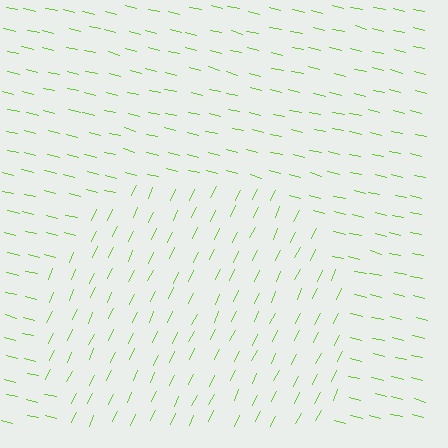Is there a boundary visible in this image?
Yes, there is a texture boundary formed by a change in line orientation.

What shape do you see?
I see a circle.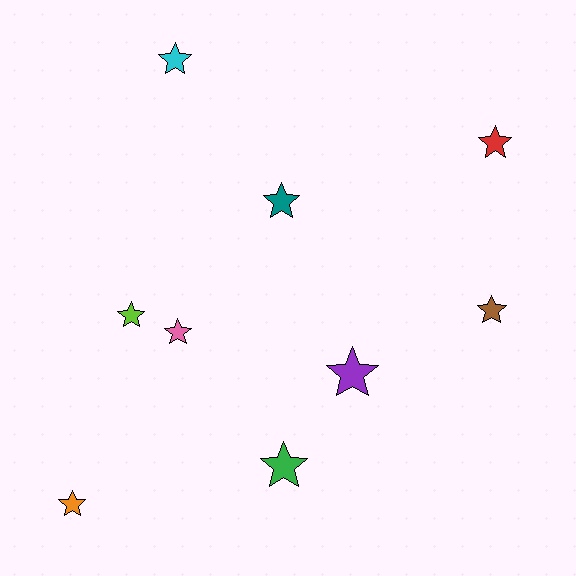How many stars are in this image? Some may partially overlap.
There are 9 stars.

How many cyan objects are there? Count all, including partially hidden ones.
There is 1 cyan object.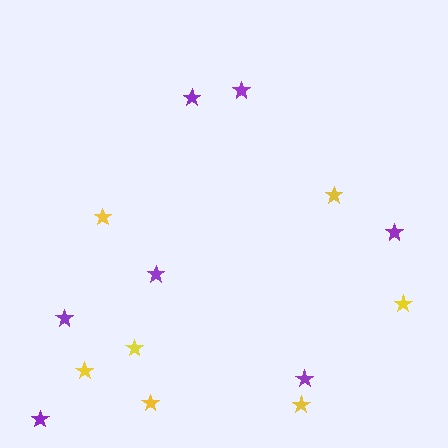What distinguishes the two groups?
There are 2 groups: one group of yellow stars (7) and one group of purple stars (7).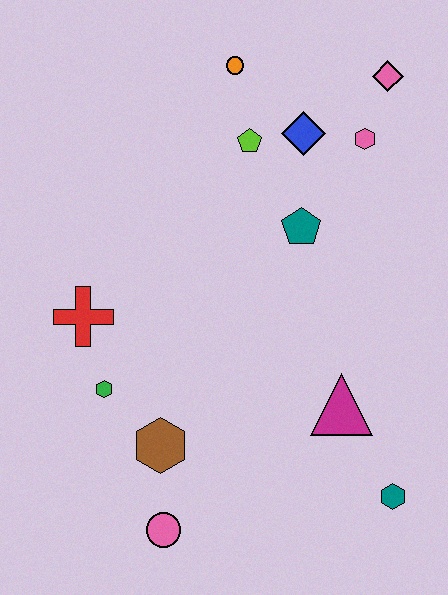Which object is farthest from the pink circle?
The pink diamond is farthest from the pink circle.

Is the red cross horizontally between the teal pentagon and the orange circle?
No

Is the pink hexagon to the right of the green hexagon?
Yes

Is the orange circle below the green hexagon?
No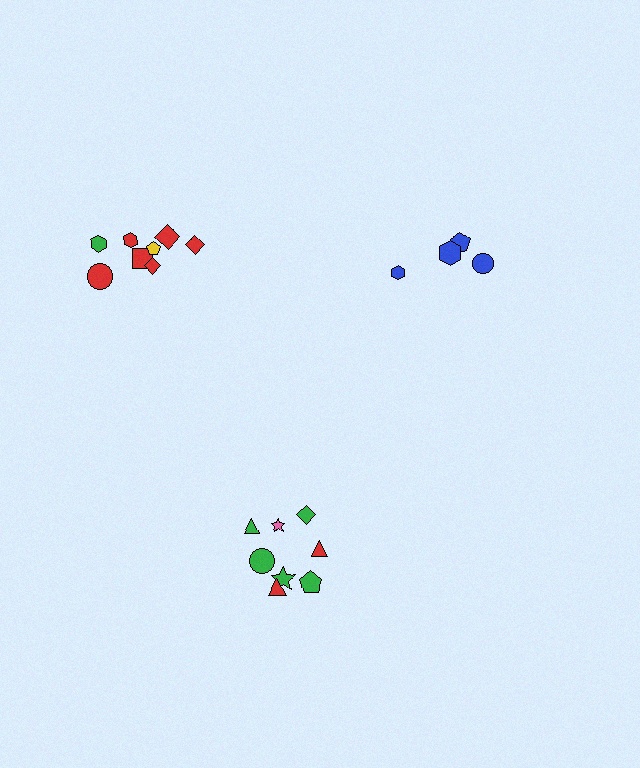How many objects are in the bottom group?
There are 8 objects.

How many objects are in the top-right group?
There are 4 objects.